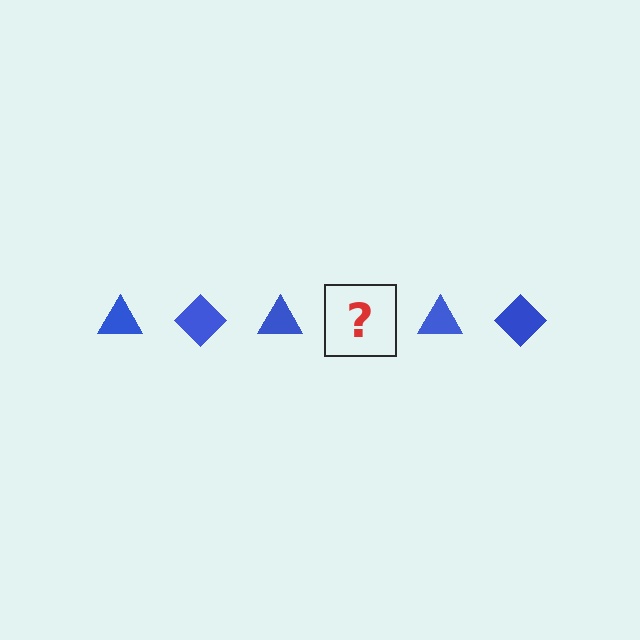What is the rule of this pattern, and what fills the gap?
The rule is that the pattern cycles through triangle, diamond shapes in blue. The gap should be filled with a blue diamond.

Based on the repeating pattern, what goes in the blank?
The blank should be a blue diamond.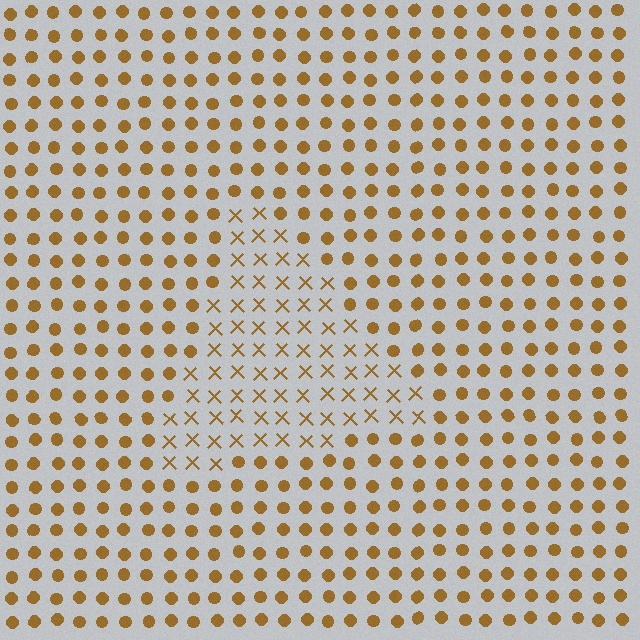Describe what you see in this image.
The image is filled with small brown elements arranged in a uniform grid. A triangle-shaped region contains X marks, while the surrounding area contains circles. The boundary is defined purely by the change in element shape.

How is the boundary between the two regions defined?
The boundary is defined by a change in element shape: X marks inside vs. circles outside. All elements share the same color and spacing.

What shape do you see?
I see a triangle.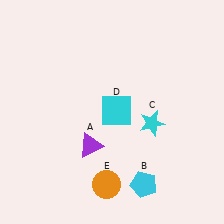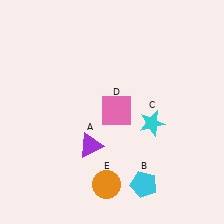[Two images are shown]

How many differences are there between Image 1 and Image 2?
There is 1 difference between the two images.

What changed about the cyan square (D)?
In Image 1, D is cyan. In Image 2, it changed to pink.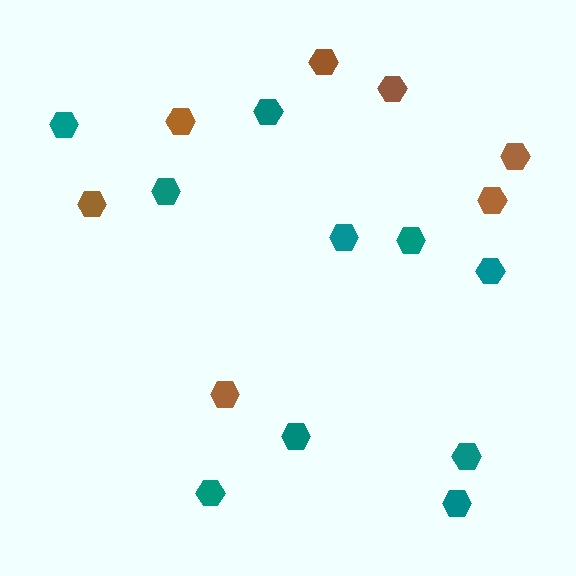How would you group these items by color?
There are 2 groups: one group of brown hexagons (7) and one group of teal hexagons (10).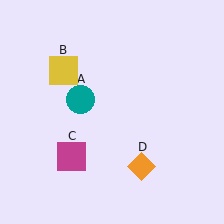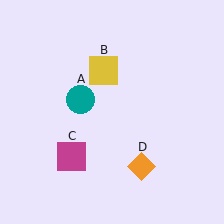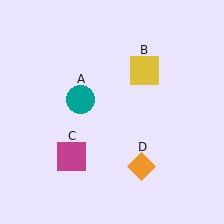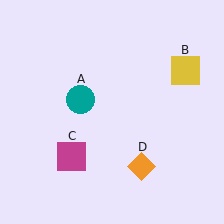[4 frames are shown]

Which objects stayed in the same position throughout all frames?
Teal circle (object A) and magenta square (object C) and orange diamond (object D) remained stationary.